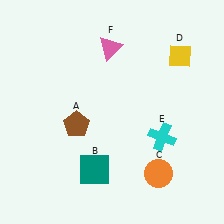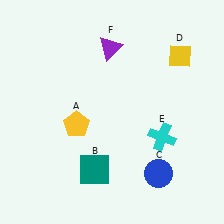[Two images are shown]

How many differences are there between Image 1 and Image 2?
There are 3 differences between the two images.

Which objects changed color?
A changed from brown to yellow. C changed from orange to blue. F changed from pink to purple.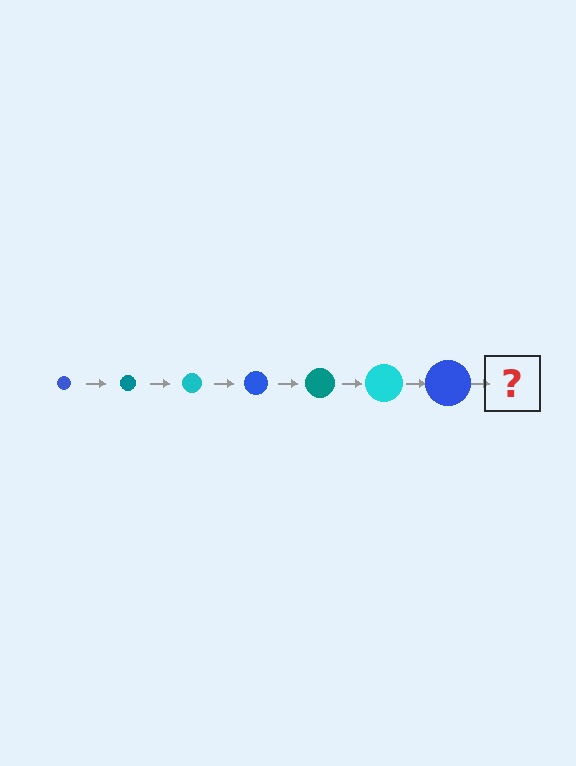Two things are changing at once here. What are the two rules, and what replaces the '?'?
The two rules are that the circle grows larger each step and the color cycles through blue, teal, and cyan. The '?' should be a teal circle, larger than the previous one.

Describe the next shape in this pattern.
It should be a teal circle, larger than the previous one.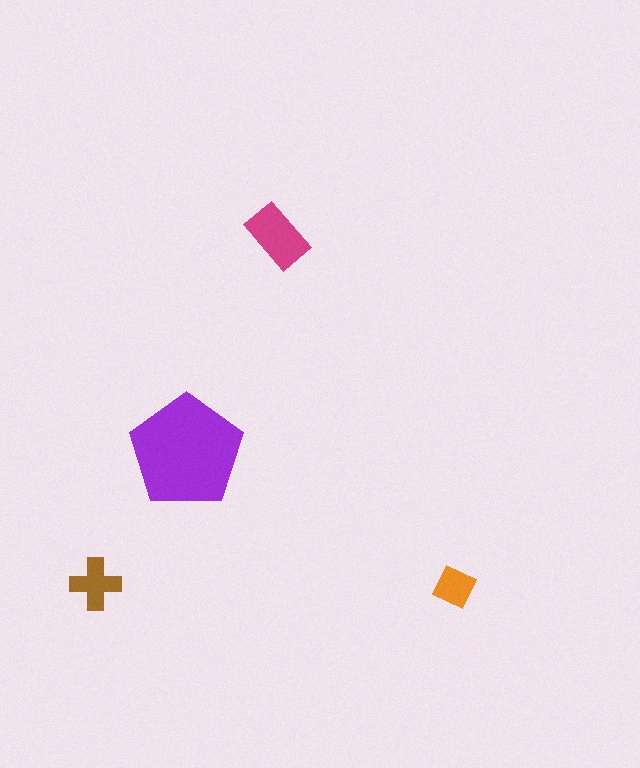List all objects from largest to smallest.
The purple pentagon, the magenta rectangle, the brown cross, the orange diamond.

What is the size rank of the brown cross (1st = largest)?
3rd.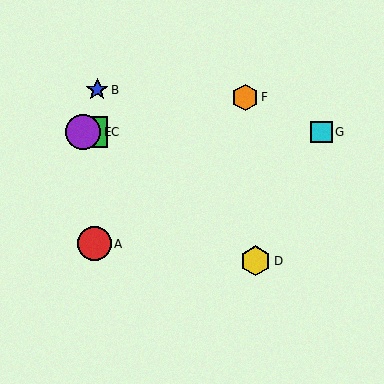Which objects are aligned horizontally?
Objects C, E, G are aligned horizontally.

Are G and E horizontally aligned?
Yes, both are at y≈132.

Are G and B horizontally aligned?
No, G is at y≈132 and B is at y≈90.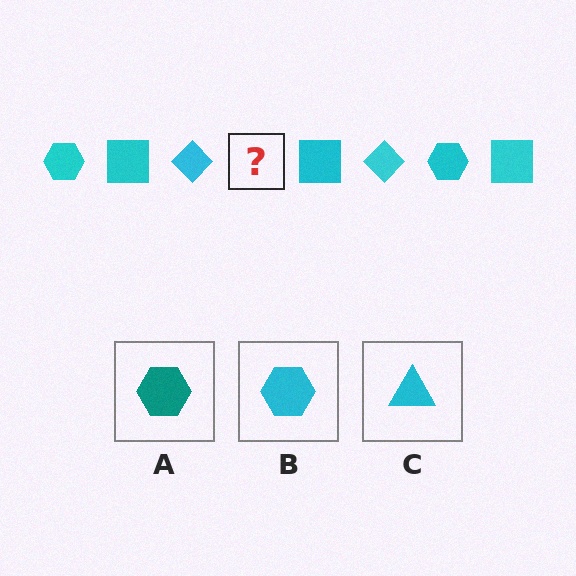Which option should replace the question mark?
Option B.